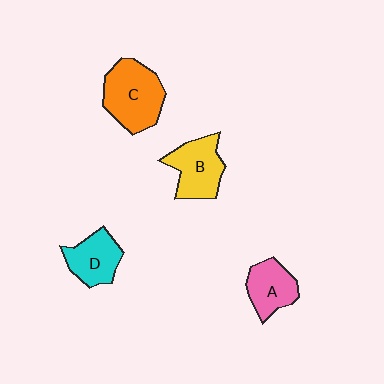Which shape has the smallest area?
Shape A (pink).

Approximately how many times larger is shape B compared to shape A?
Approximately 1.2 times.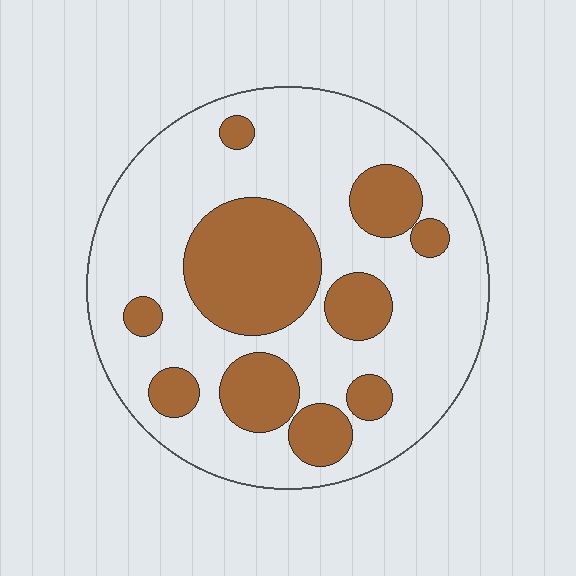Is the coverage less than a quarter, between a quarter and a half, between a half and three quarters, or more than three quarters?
Between a quarter and a half.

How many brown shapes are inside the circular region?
10.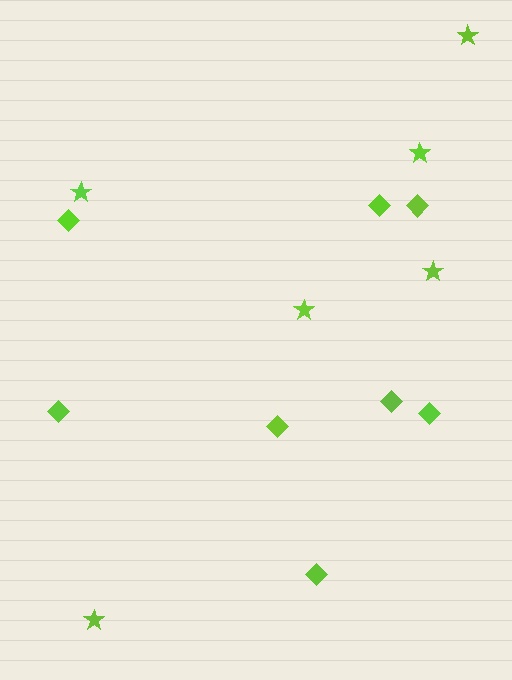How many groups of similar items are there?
There are 2 groups: one group of stars (6) and one group of diamonds (8).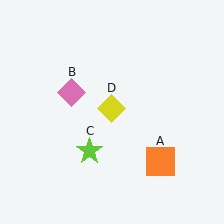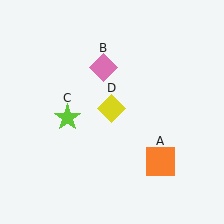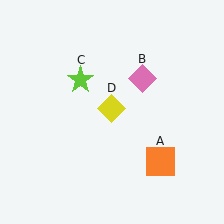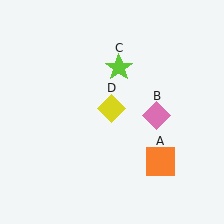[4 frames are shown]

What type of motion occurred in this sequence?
The pink diamond (object B), lime star (object C) rotated clockwise around the center of the scene.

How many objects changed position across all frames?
2 objects changed position: pink diamond (object B), lime star (object C).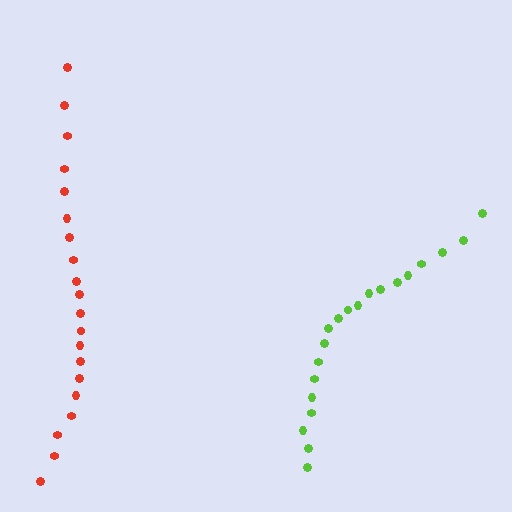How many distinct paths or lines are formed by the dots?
There are 2 distinct paths.